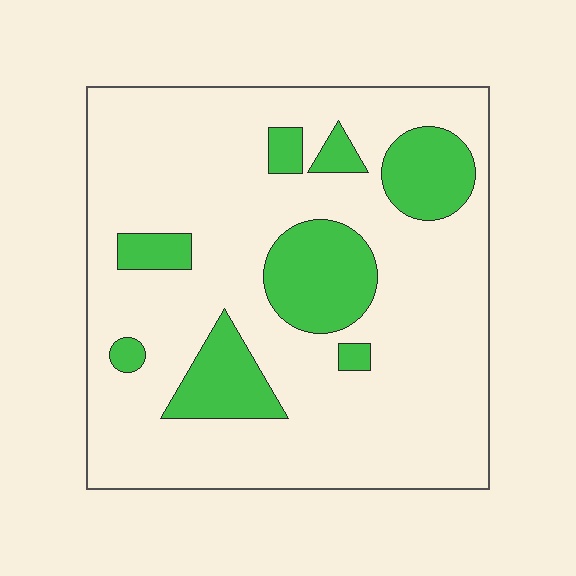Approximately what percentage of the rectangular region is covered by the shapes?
Approximately 20%.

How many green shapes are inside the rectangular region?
8.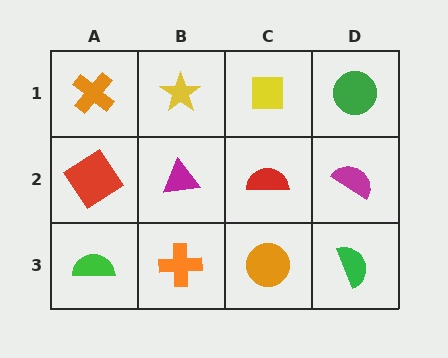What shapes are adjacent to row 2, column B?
A yellow star (row 1, column B), an orange cross (row 3, column B), a red diamond (row 2, column A), a red semicircle (row 2, column C).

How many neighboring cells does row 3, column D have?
2.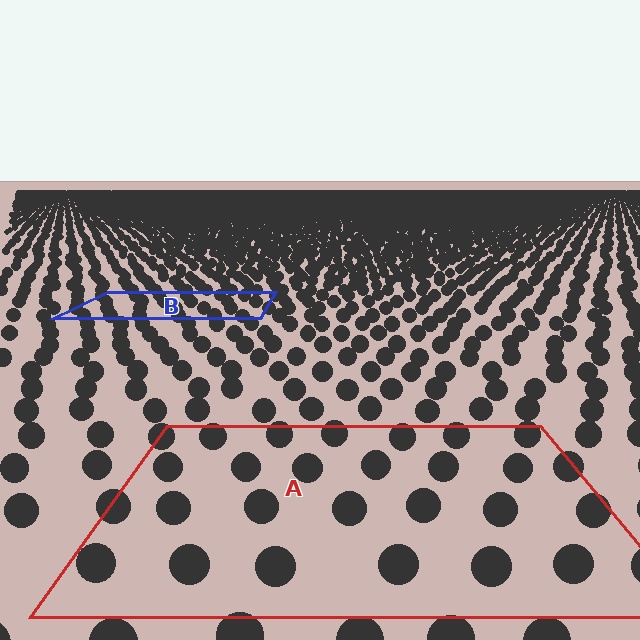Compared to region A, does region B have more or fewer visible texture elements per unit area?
Region B has more texture elements per unit area — they are packed more densely because it is farther away.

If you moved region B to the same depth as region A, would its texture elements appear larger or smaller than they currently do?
They would appear larger. At a closer depth, the same texture elements are projected at a bigger on-screen size.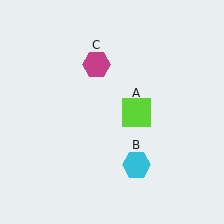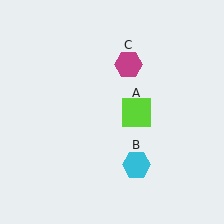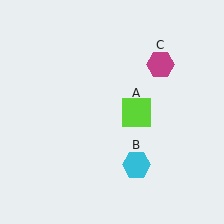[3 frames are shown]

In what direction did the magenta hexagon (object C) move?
The magenta hexagon (object C) moved right.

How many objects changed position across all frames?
1 object changed position: magenta hexagon (object C).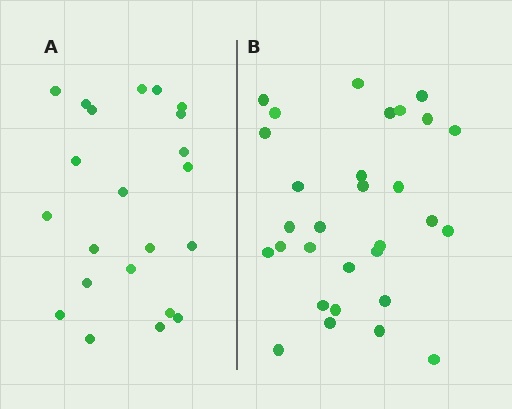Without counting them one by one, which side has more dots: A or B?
Region B (the right region) has more dots.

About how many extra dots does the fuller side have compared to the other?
Region B has roughly 8 or so more dots than region A.